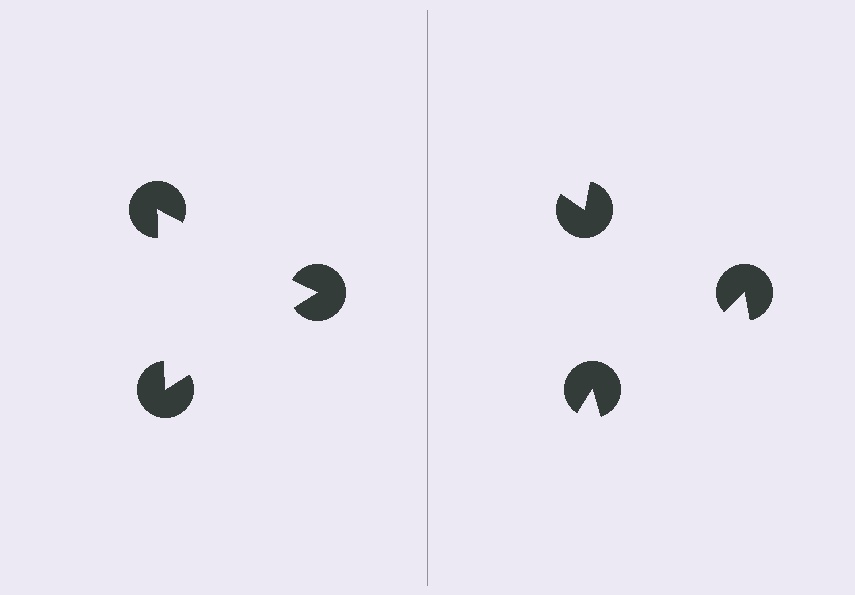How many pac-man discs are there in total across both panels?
6 — 3 on each side.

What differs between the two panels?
The pac-man discs are positioned identically on both sides; only the wedge orientations differ. On the left they align to a triangle; on the right they are misaligned.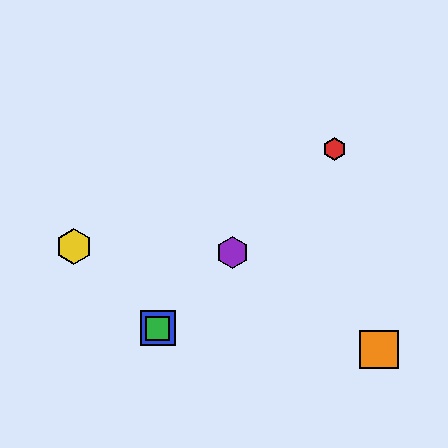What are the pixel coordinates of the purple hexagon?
The purple hexagon is at (232, 253).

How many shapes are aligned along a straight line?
4 shapes (the red hexagon, the blue square, the green square, the purple hexagon) are aligned along a straight line.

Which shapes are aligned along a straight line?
The red hexagon, the blue square, the green square, the purple hexagon are aligned along a straight line.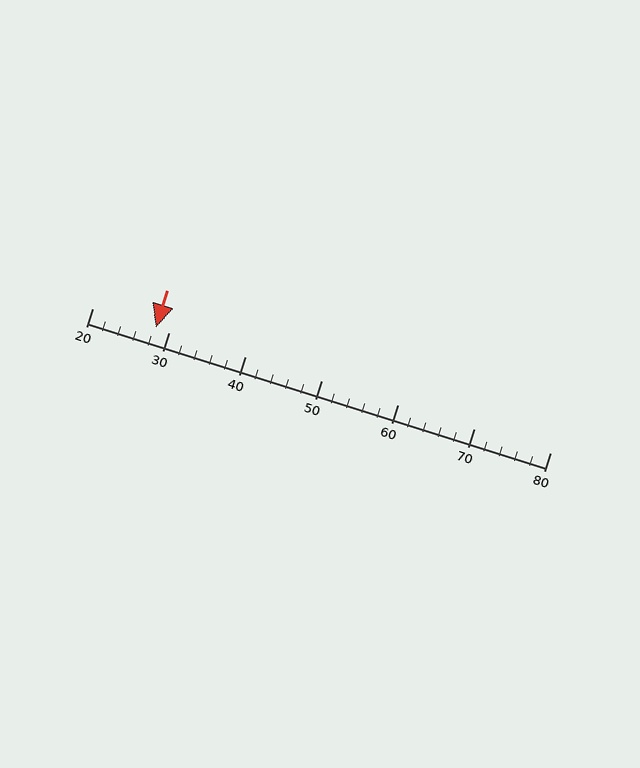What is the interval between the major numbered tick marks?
The major tick marks are spaced 10 units apart.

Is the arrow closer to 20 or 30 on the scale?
The arrow is closer to 30.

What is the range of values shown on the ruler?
The ruler shows values from 20 to 80.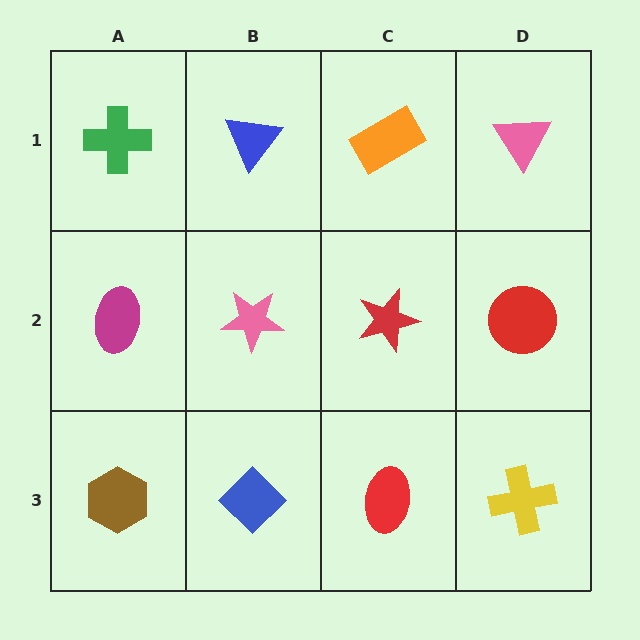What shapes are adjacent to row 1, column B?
A pink star (row 2, column B), a green cross (row 1, column A), an orange rectangle (row 1, column C).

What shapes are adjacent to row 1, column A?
A magenta ellipse (row 2, column A), a blue triangle (row 1, column B).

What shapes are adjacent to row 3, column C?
A red star (row 2, column C), a blue diamond (row 3, column B), a yellow cross (row 3, column D).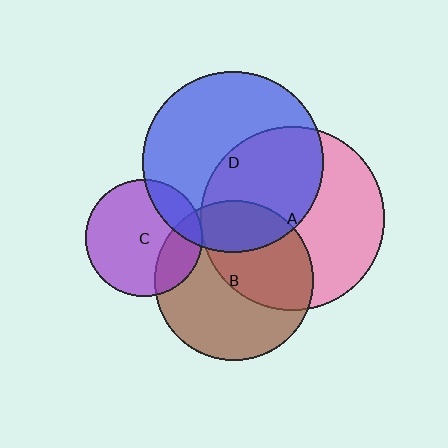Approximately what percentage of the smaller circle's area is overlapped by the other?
Approximately 45%.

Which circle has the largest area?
Circle A (pink).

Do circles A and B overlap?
Yes.